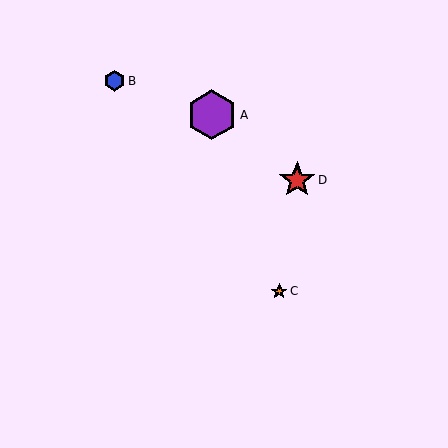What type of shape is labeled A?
Shape A is a purple hexagon.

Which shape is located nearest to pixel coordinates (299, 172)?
The red star (labeled D) at (297, 180) is nearest to that location.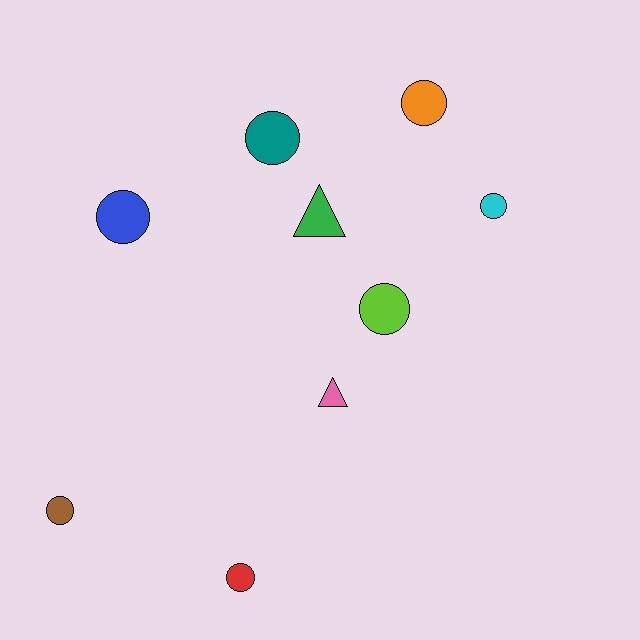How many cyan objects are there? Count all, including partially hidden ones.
There is 1 cyan object.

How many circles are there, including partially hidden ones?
There are 7 circles.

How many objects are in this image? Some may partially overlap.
There are 9 objects.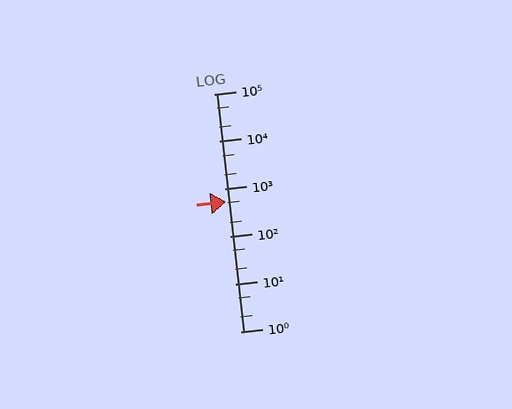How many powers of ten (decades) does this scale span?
The scale spans 5 decades, from 1 to 100000.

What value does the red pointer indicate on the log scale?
The pointer indicates approximately 550.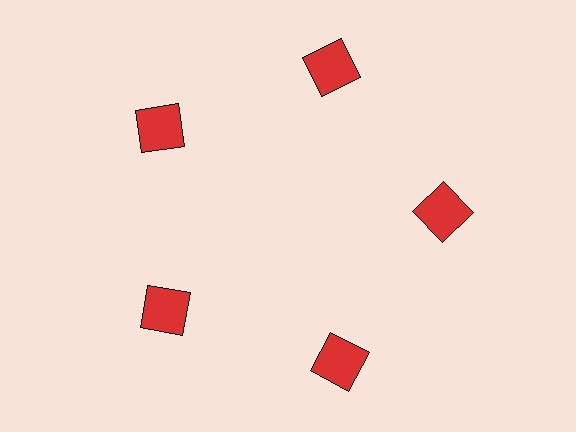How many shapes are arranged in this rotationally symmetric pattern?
There are 5 shapes, arranged in 5 groups of 1.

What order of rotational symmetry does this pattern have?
This pattern has 5-fold rotational symmetry.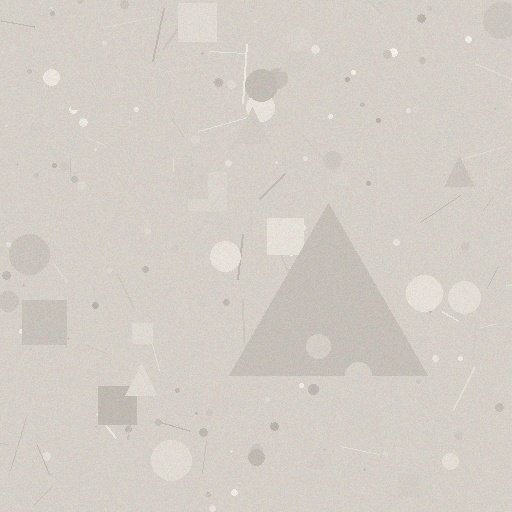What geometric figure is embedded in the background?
A triangle is embedded in the background.